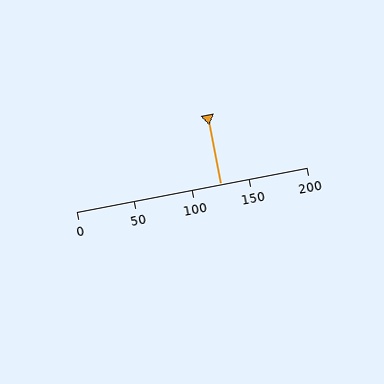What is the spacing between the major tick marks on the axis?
The major ticks are spaced 50 apart.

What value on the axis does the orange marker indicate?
The marker indicates approximately 125.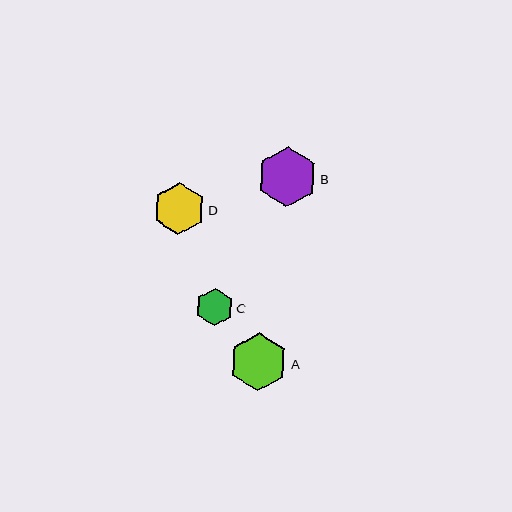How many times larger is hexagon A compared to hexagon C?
Hexagon A is approximately 1.5 times the size of hexagon C.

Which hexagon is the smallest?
Hexagon C is the smallest with a size of approximately 38 pixels.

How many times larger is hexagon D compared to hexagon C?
Hexagon D is approximately 1.4 times the size of hexagon C.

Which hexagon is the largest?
Hexagon B is the largest with a size of approximately 60 pixels.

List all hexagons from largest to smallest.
From largest to smallest: B, A, D, C.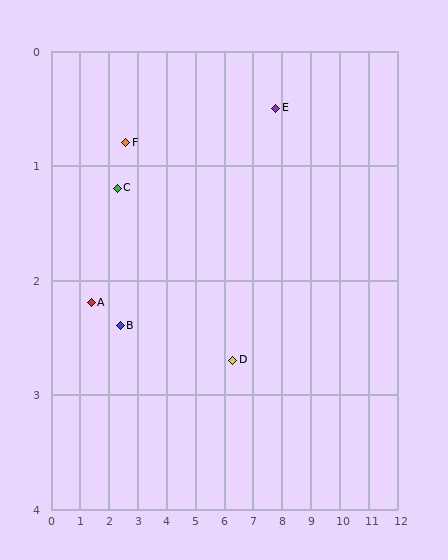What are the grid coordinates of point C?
Point C is at approximately (2.3, 1.2).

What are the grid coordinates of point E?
Point E is at approximately (7.8, 0.5).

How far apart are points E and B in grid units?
Points E and B are about 5.7 grid units apart.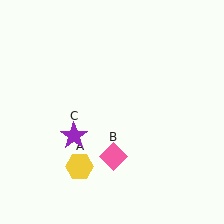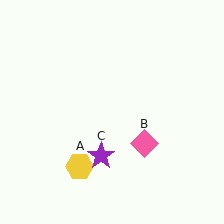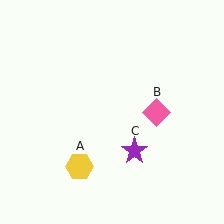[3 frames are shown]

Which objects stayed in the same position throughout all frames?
Yellow hexagon (object A) remained stationary.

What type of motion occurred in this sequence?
The pink diamond (object B), purple star (object C) rotated counterclockwise around the center of the scene.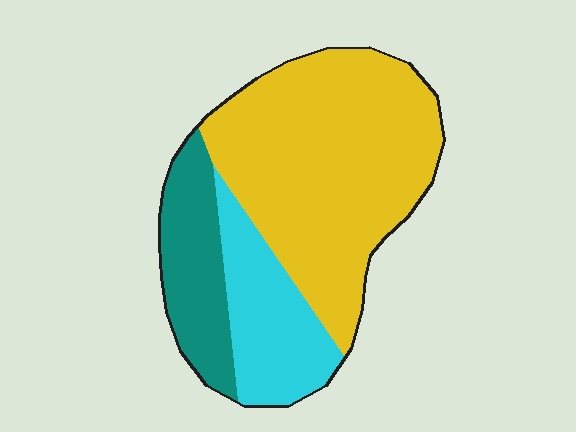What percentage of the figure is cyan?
Cyan covers around 20% of the figure.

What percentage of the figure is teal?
Teal covers 19% of the figure.